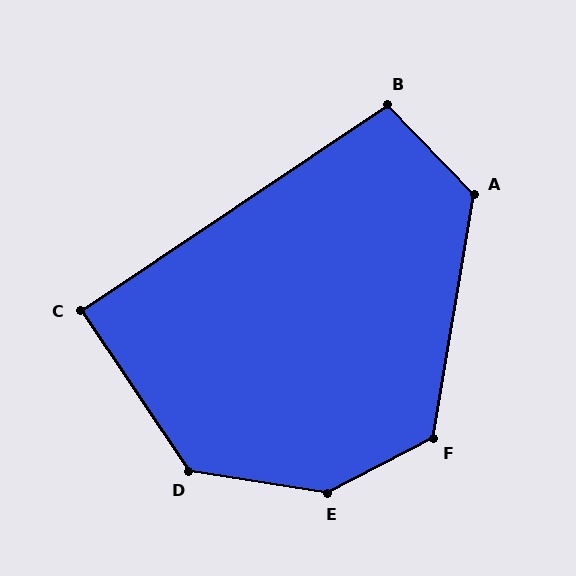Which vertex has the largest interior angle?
E, at approximately 144 degrees.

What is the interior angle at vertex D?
Approximately 133 degrees (obtuse).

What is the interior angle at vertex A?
Approximately 126 degrees (obtuse).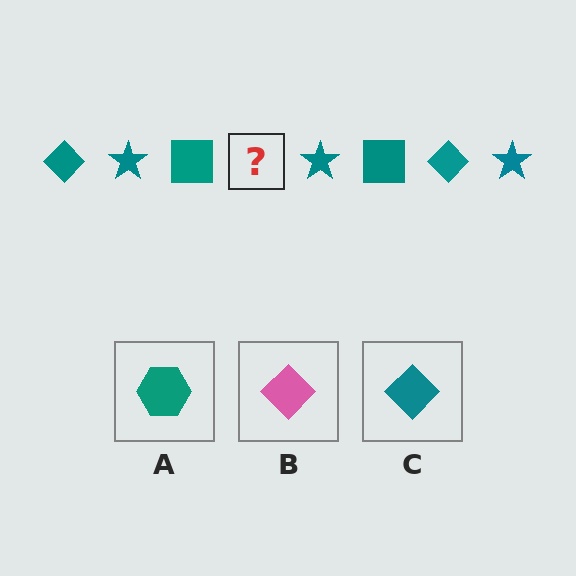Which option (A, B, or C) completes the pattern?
C.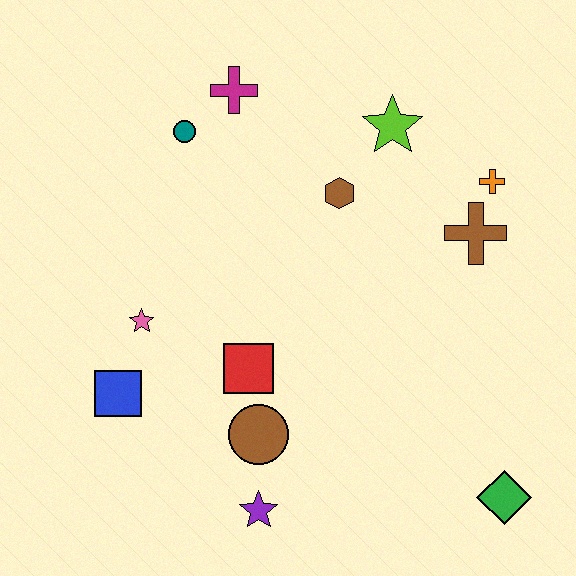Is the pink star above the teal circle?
No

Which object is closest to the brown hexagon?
The lime star is closest to the brown hexagon.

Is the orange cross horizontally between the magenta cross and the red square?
No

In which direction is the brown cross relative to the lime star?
The brown cross is below the lime star.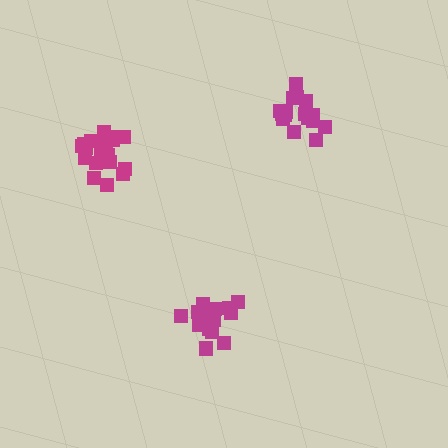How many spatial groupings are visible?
There are 3 spatial groupings.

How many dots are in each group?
Group 1: 21 dots, Group 2: 17 dots, Group 3: 16 dots (54 total).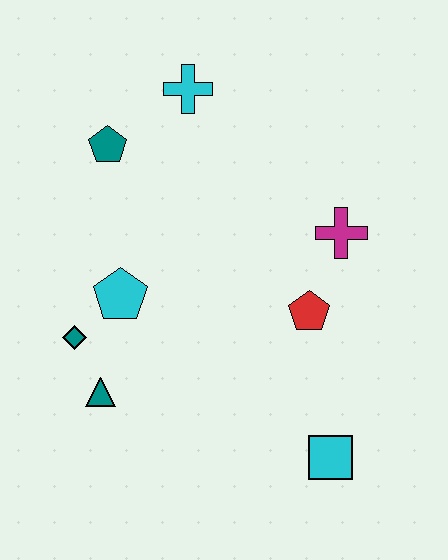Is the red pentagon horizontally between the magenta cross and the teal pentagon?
Yes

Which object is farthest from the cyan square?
The cyan cross is farthest from the cyan square.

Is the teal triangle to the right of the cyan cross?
No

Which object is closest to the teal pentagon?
The cyan cross is closest to the teal pentagon.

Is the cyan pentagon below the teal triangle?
No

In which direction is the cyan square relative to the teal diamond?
The cyan square is to the right of the teal diamond.